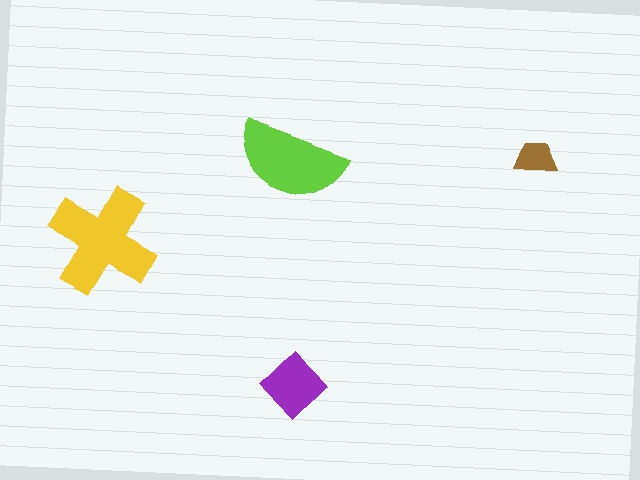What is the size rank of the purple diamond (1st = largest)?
3rd.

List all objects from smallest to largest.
The brown trapezoid, the purple diamond, the lime semicircle, the yellow cross.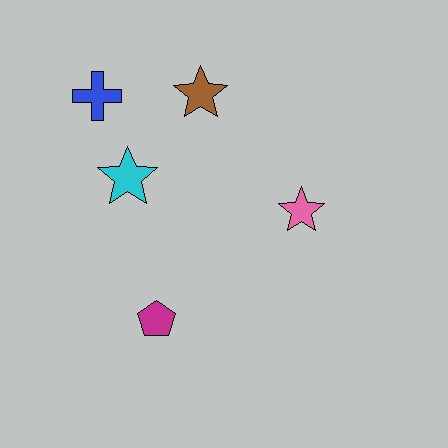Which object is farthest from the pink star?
The blue cross is farthest from the pink star.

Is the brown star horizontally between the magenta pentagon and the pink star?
Yes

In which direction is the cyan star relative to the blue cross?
The cyan star is below the blue cross.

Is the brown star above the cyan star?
Yes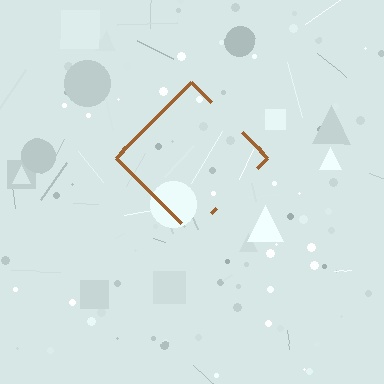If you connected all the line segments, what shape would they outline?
They would outline a diamond.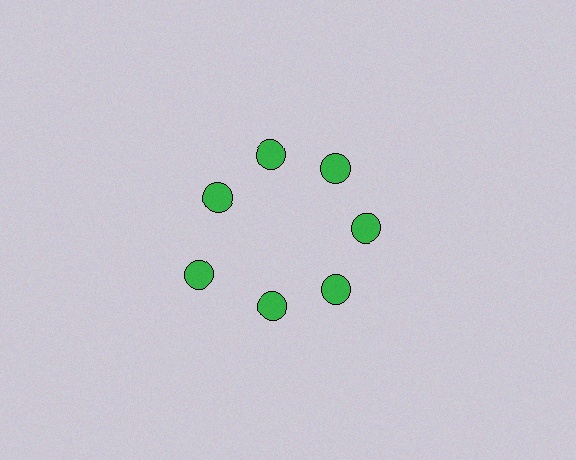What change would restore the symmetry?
The symmetry would be restored by moving it inward, back onto the ring so that all 7 circles sit at equal angles and equal distance from the center.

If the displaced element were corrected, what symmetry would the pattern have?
It would have 7-fold rotational symmetry — the pattern would map onto itself every 51 degrees.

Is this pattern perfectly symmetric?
No. The 7 green circles are arranged in a ring, but one element near the 8 o'clock position is pushed outward from the center, breaking the 7-fold rotational symmetry.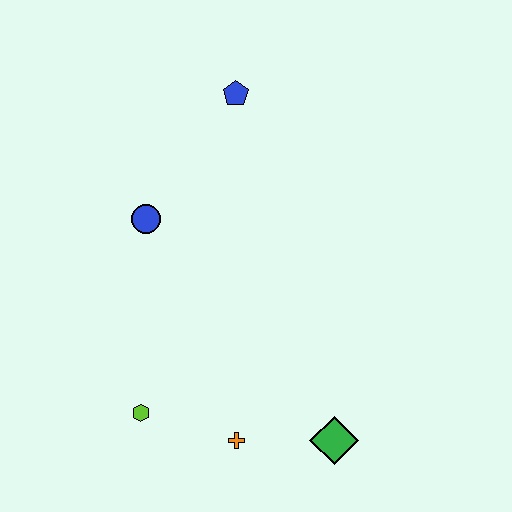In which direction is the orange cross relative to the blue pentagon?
The orange cross is below the blue pentagon.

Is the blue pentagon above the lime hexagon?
Yes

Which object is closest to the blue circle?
The blue pentagon is closest to the blue circle.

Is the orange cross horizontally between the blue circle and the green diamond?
Yes